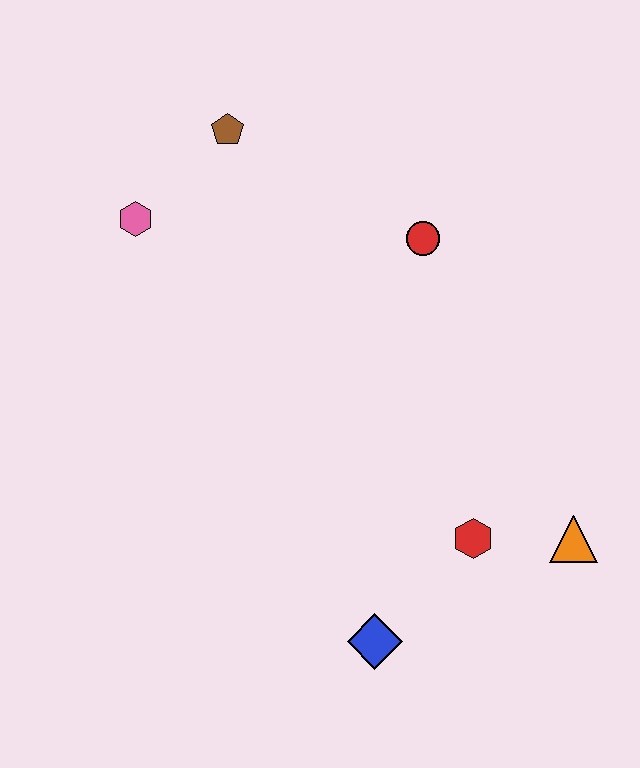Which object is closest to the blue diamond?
The red hexagon is closest to the blue diamond.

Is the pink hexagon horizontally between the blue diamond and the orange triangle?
No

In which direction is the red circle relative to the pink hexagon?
The red circle is to the right of the pink hexagon.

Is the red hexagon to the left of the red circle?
No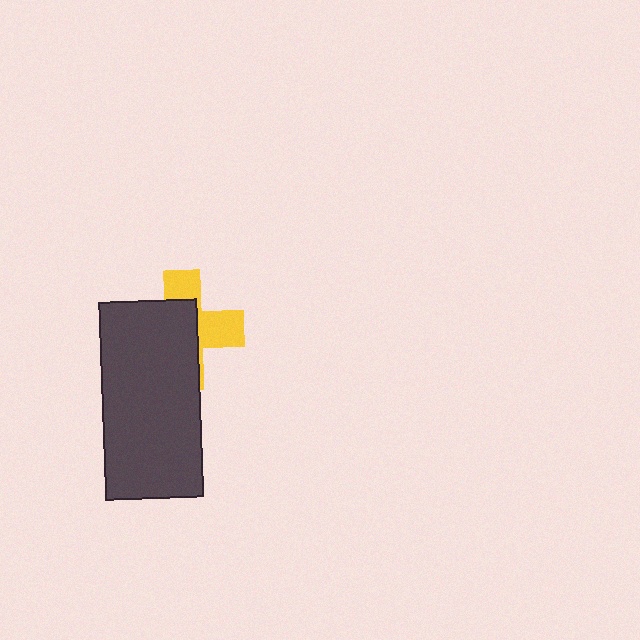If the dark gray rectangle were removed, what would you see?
You would see the complete yellow cross.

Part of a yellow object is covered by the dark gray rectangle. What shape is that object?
It is a cross.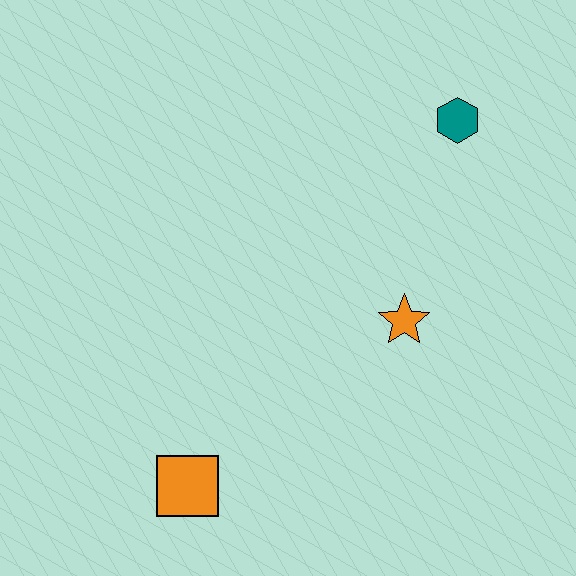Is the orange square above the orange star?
No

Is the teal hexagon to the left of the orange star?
No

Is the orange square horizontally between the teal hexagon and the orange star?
No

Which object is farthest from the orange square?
The teal hexagon is farthest from the orange square.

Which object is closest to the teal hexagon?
The orange star is closest to the teal hexagon.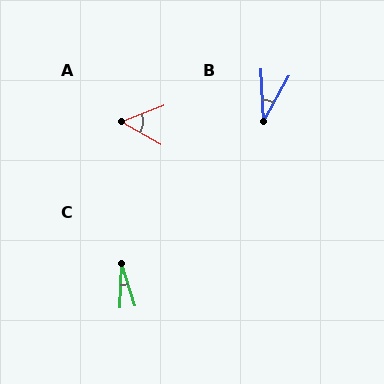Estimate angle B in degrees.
Approximately 32 degrees.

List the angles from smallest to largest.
C (20°), B (32°), A (51°).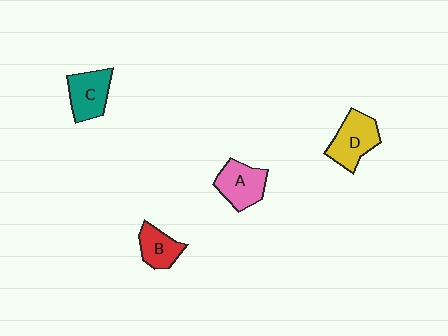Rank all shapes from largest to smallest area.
From largest to smallest: D (yellow), A (pink), C (teal), B (red).